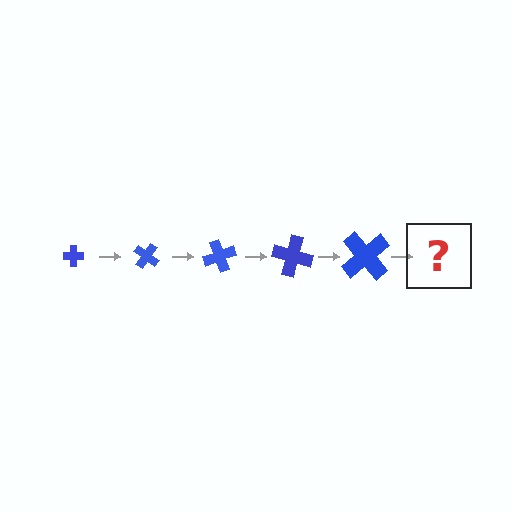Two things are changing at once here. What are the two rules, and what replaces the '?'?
The two rules are that the cross grows larger each step and it rotates 35 degrees each step. The '?' should be a cross, larger than the previous one and rotated 175 degrees from the start.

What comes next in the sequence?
The next element should be a cross, larger than the previous one and rotated 175 degrees from the start.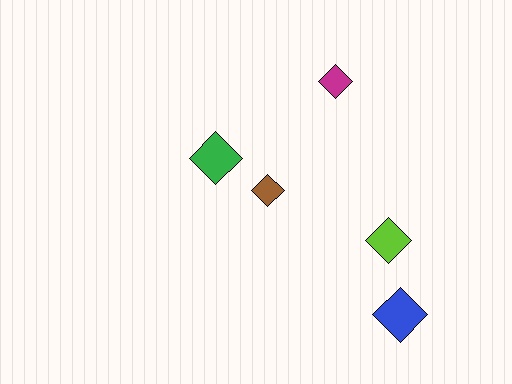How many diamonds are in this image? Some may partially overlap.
There are 5 diamonds.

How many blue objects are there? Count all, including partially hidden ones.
There is 1 blue object.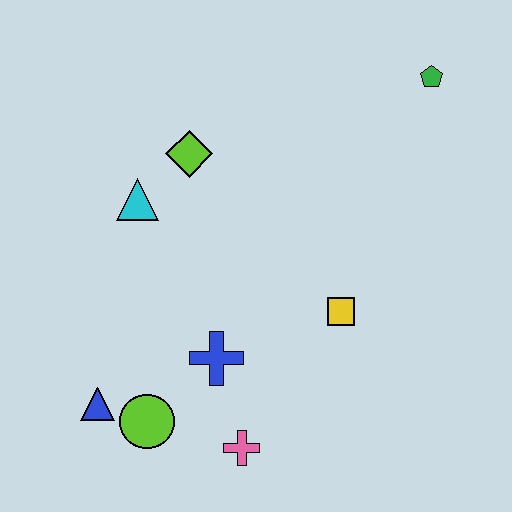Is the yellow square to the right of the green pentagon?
No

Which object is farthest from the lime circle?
The green pentagon is farthest from the lime circle.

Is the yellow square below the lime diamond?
Yes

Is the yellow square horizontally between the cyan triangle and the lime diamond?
No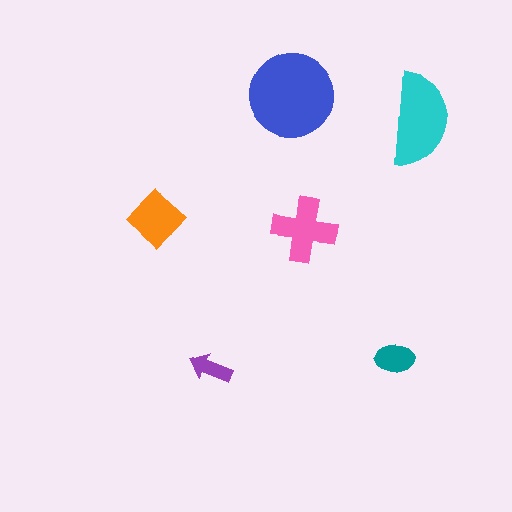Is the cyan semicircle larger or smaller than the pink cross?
Larger.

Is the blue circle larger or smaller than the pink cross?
Larger.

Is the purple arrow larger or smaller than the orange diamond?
Smaller.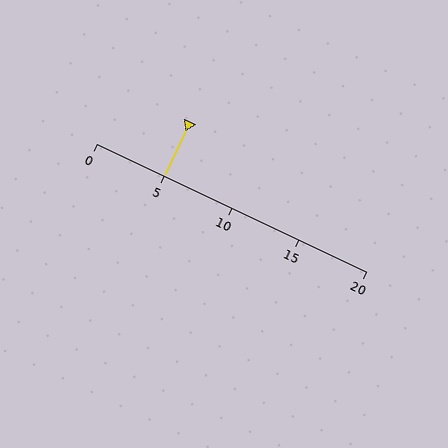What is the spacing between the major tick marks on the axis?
The major ticks are spaced 5 apart.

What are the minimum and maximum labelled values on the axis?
The axis runs from 0 to 20.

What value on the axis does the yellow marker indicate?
The marker indicates approximately 5.